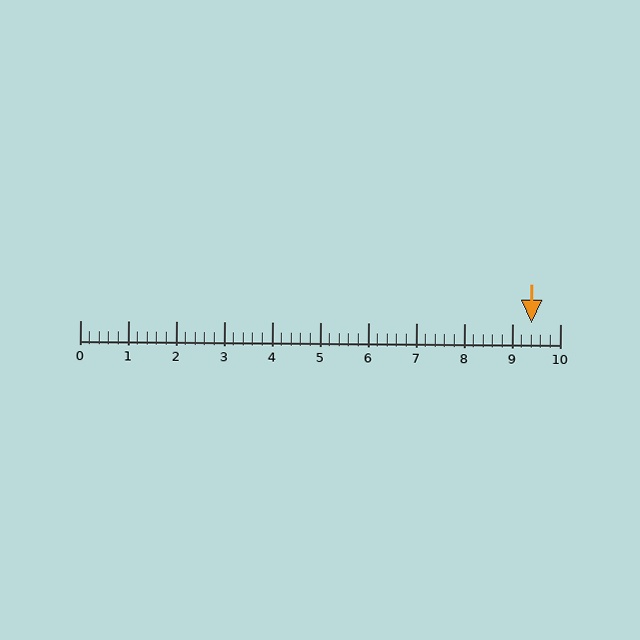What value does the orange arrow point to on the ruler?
The orange arrow points to approximately 9.4.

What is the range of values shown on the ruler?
The ruler shows values from 0 to 10.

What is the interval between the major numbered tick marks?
The major tick marks are spaced 1 units apart.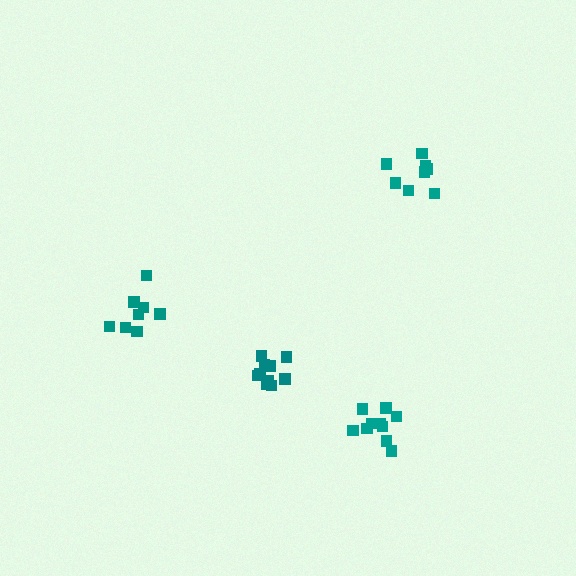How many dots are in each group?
Group 1: 8 dots, Group 2: 10 dots, Group 3: 8 dots, Group 4: 10 dots (36 total).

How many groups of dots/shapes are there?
There are 4 groups.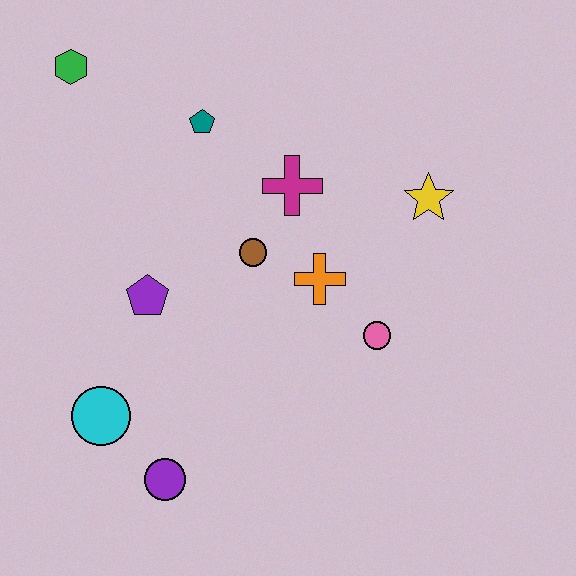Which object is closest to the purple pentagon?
The brown circle is closest to the purple pentagon.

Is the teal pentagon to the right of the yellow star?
No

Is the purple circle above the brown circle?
No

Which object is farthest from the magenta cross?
The purple circle is farthest from the magenta cross.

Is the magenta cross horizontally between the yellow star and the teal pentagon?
Yes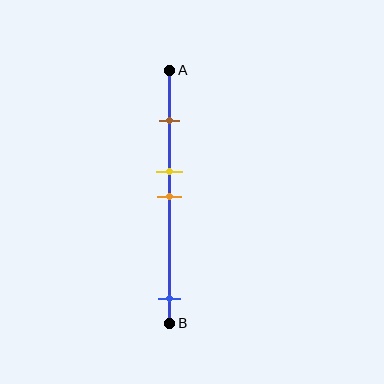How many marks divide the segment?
There are 4 marks dividing the segment.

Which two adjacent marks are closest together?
The yellow and orange marks are the closest adjacent pair.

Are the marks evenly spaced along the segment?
No, the marks are not evenly spaced.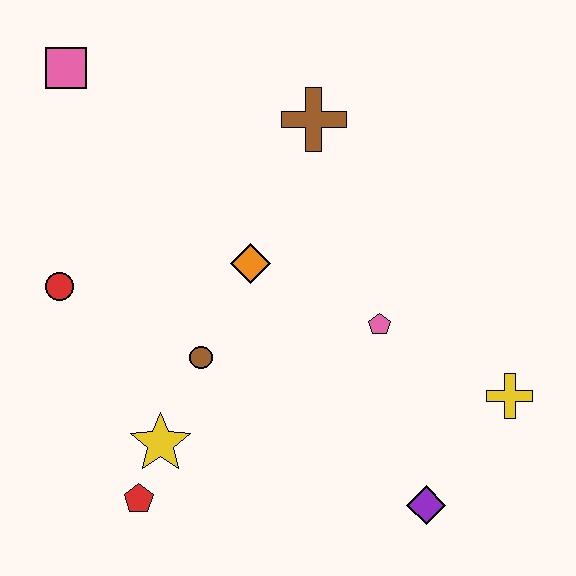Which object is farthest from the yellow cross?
The pink square is farthest from the yellow cross.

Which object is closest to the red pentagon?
The yellow star is closest to the red pentagon.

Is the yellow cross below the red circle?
Yes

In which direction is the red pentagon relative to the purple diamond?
The red pentagon is to the left of the purple diamond.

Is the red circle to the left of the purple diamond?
Yes